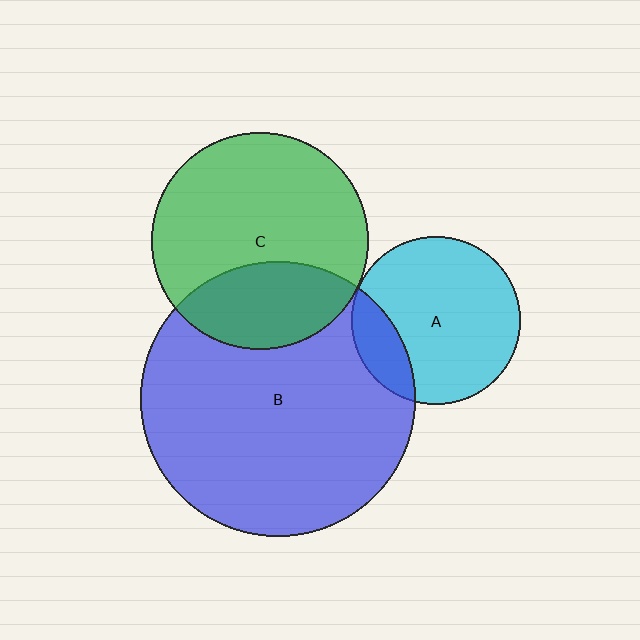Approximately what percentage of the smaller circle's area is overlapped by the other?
Approximately 30%.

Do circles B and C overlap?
Yes.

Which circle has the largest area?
Circle B (blue).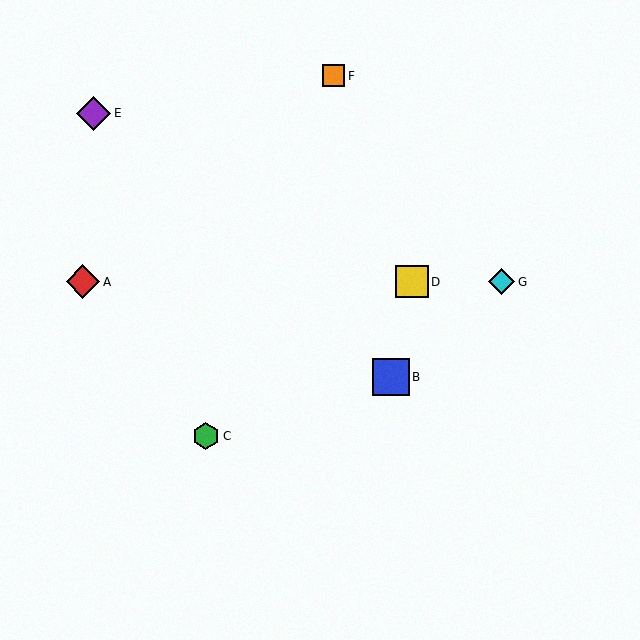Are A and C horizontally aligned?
No, A is at y≈282 and C is at y≈436.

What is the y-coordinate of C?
Object C is at y≈436.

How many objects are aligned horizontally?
3 objects (A, D, G) are aligned horizontally.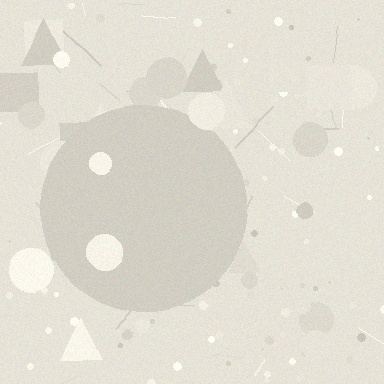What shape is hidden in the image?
A circle is hidden in the image.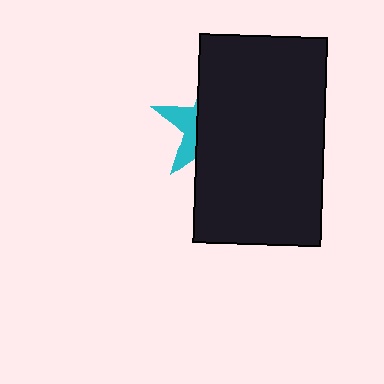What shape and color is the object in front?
The object in front is a black rectangle.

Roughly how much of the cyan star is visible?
A small part of it is visible (roughly 30%).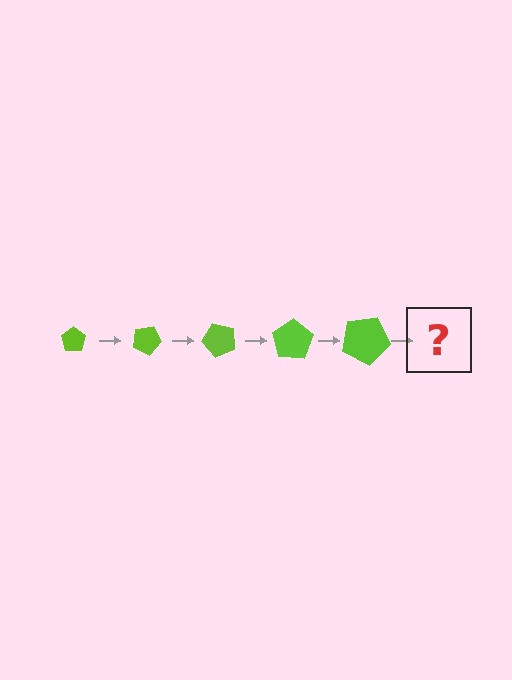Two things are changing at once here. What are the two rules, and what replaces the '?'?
The two rules are that the pentagon grows larger each step and it rotates 25 degrees each step. The '?' should be a pentagon, larger than the previous one and rotated 125 degrees from the start.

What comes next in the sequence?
The next element should be a pentagon, larger than the previous one and rotated 125 degrees from the start.